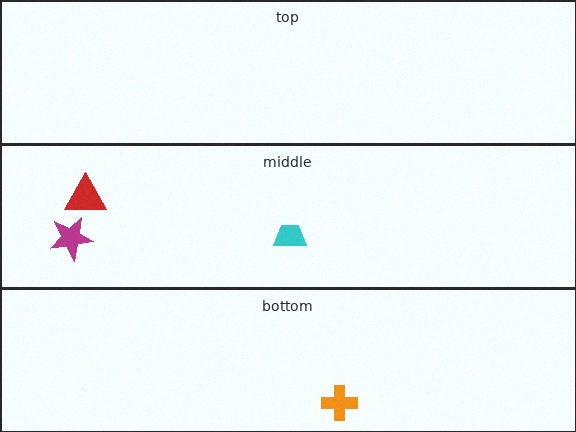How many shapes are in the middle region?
3.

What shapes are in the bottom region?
The orange cross.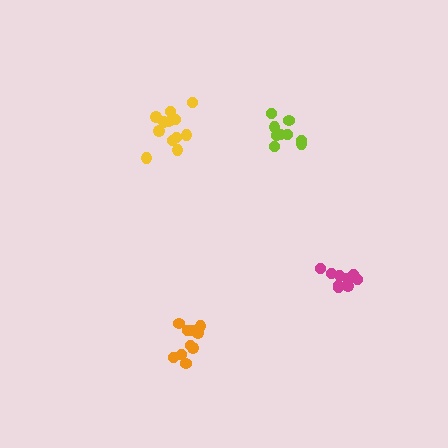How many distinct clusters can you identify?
There are 4 distinct clusters.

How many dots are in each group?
Group 1: 9 dots, Group 2: 9 dots, Group 3: 12 dots, Group 4: 10 dots (40 total).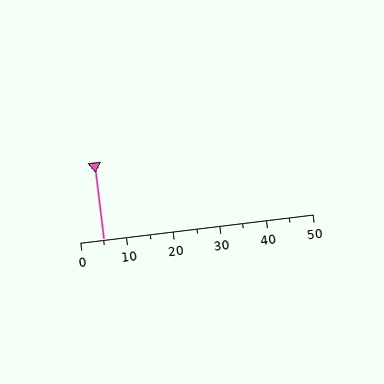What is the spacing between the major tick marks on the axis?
The major ticks are spaced 10 apart.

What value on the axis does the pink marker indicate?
The marker indicates approximately 5.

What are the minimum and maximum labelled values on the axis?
The axis runs from 0 to 50.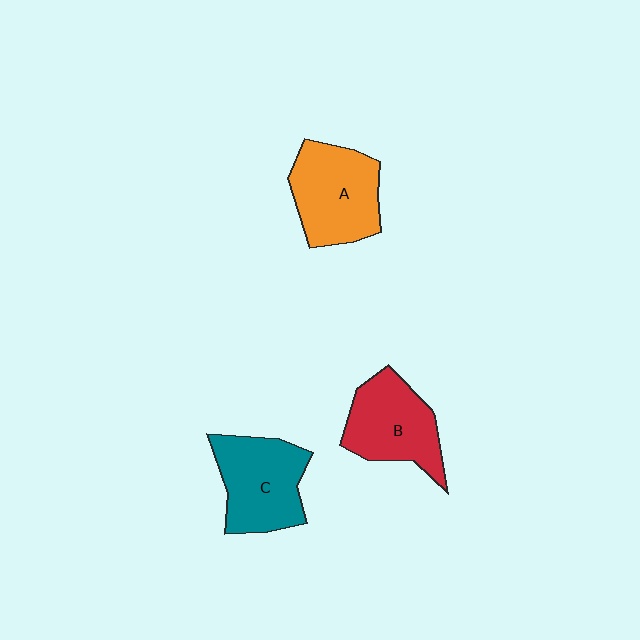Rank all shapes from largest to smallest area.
From largest to smallest: A (orange), C (teal), B (red).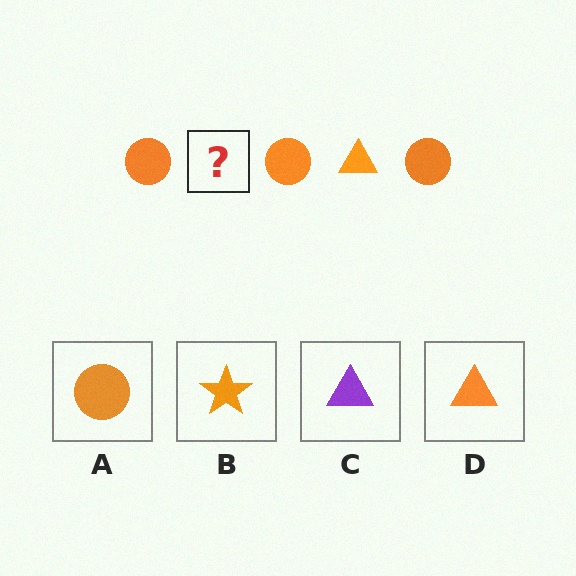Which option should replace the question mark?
Option D.